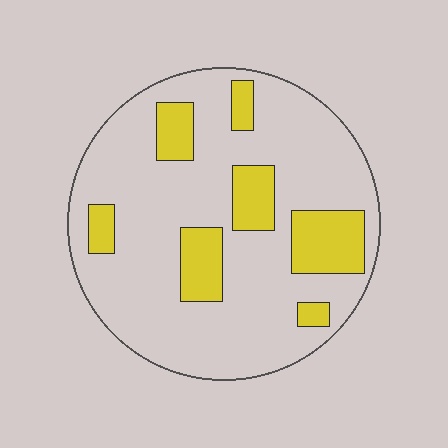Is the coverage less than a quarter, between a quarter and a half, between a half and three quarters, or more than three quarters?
Less than a quarter.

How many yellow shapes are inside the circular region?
7.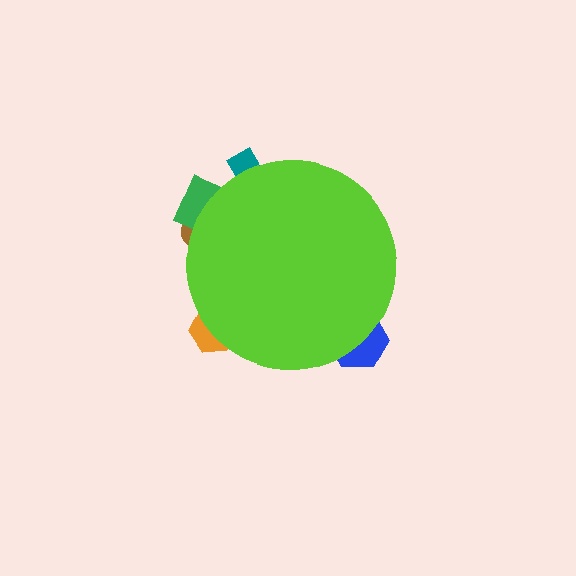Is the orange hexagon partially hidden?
Yes, the orange hexagon is partially hidden behind the lime circle.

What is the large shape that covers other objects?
A lime circle.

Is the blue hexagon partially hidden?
Yes, the blue hexagon is partially hidden behind the lime circle.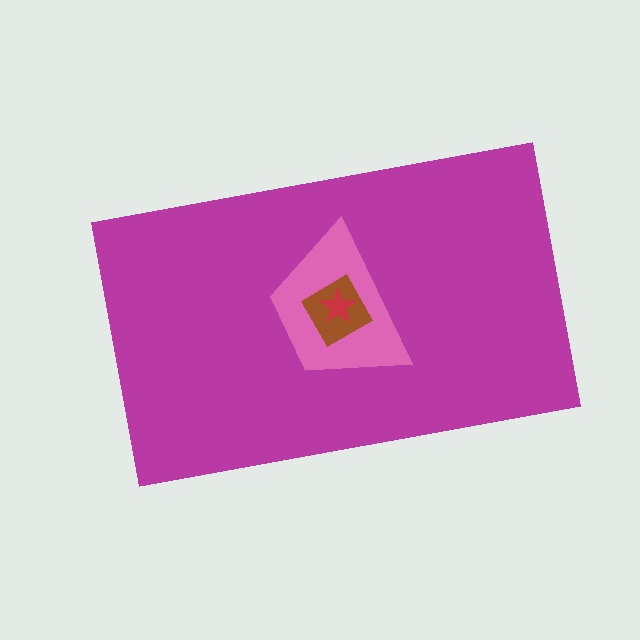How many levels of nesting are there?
4.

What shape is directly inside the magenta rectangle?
The pink trapezoid.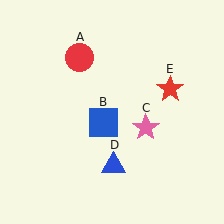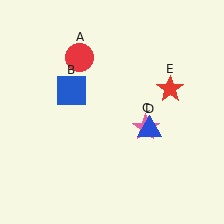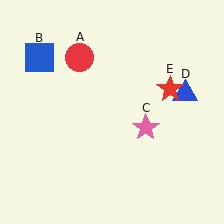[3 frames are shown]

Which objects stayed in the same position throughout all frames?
Red circle (object A) and pink star (object C) and red star (object E) remained stationary.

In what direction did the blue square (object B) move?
The blue square (object B) moved up and to the left.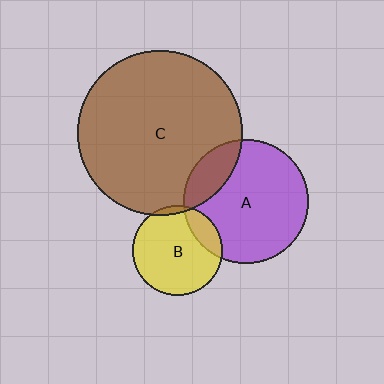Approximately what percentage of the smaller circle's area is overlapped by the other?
Approximately 5%.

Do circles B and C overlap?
Yes.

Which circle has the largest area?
Circle C (brown).